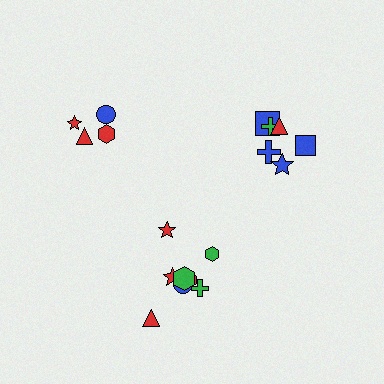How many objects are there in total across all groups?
There are 18 objects.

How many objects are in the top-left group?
There are 4 objects.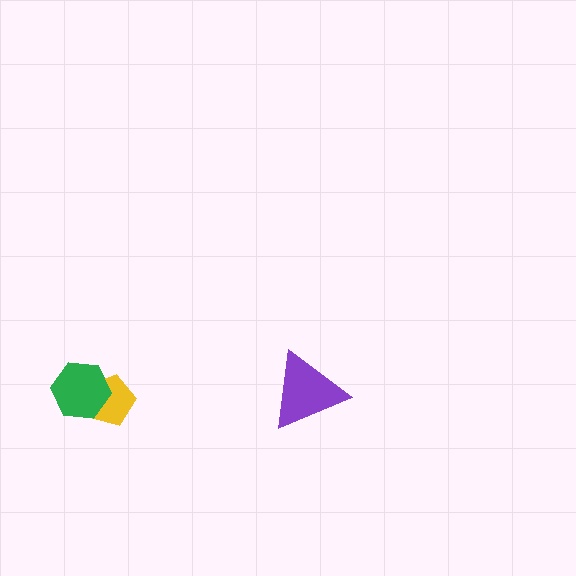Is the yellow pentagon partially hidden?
Yes, it is partially covered by another shape.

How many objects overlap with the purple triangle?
0 objects overlap with the purple triangle.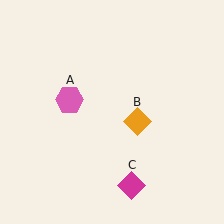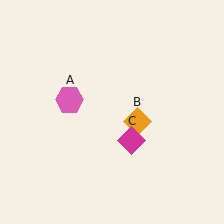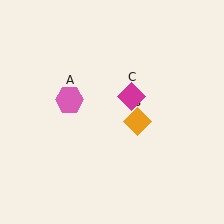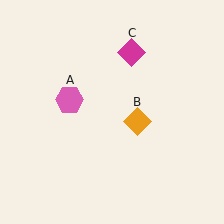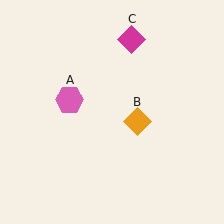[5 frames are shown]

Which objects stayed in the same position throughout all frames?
Pink hexagon (object A) and orange diamond (object B) remained stationary.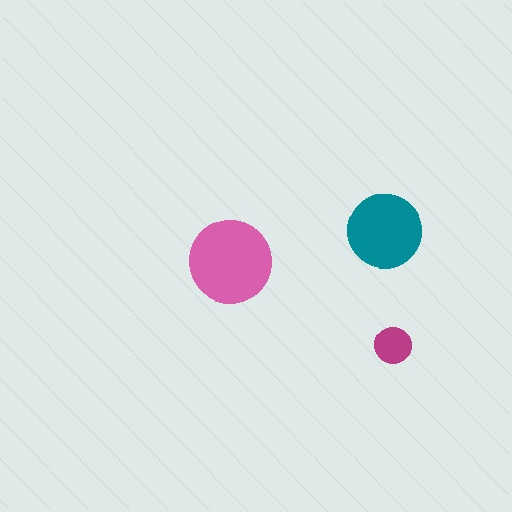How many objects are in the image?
There are 3 objects in the image.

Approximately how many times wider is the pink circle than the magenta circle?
About 2.5 times wider.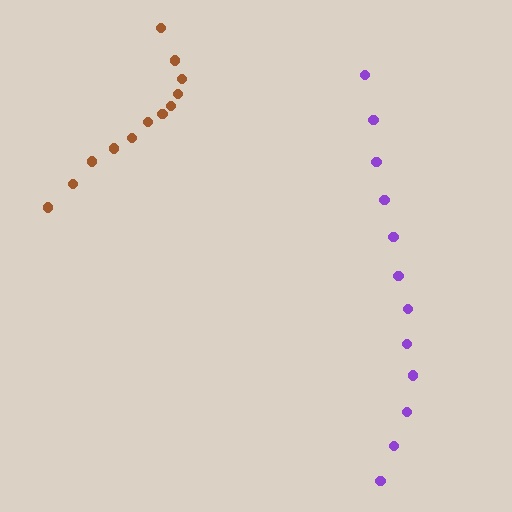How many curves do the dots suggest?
There are 2 distinct paths.